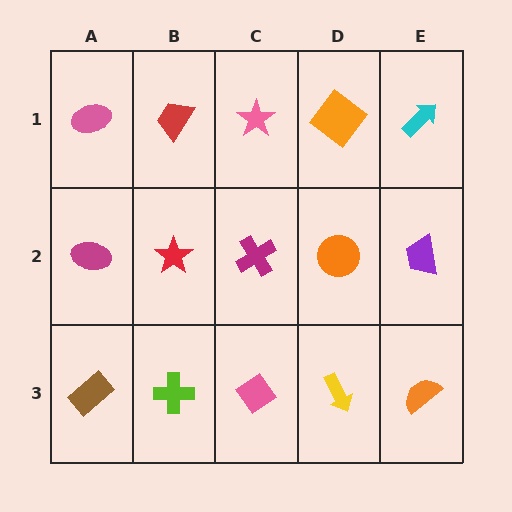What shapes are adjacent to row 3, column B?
A red star (row 2, column B), a brown rectangle (row 3, column A), a pink diamond (row 3, column C).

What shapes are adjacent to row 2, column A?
A pink ellipse (row 1, column A), a brown rectangle (row 3, column A), a red star (row 2, column B).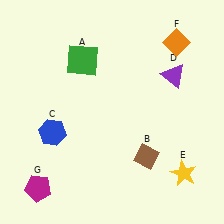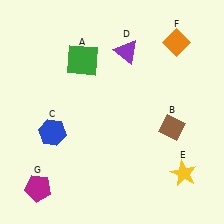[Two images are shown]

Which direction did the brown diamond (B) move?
The brown diamond (B) moved up.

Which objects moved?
The objects that moved are: the brown diamond (B), the purple triangle (D).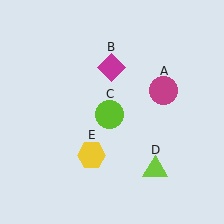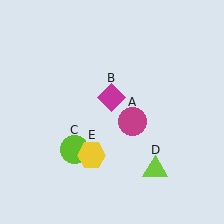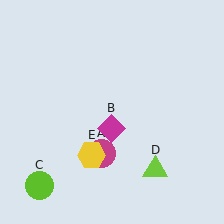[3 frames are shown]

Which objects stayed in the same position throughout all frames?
Lime triangle (object D) and yellow hexagon (object E) remained stationary.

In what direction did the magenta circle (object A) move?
The magenta circle (object A) moved down and to the left.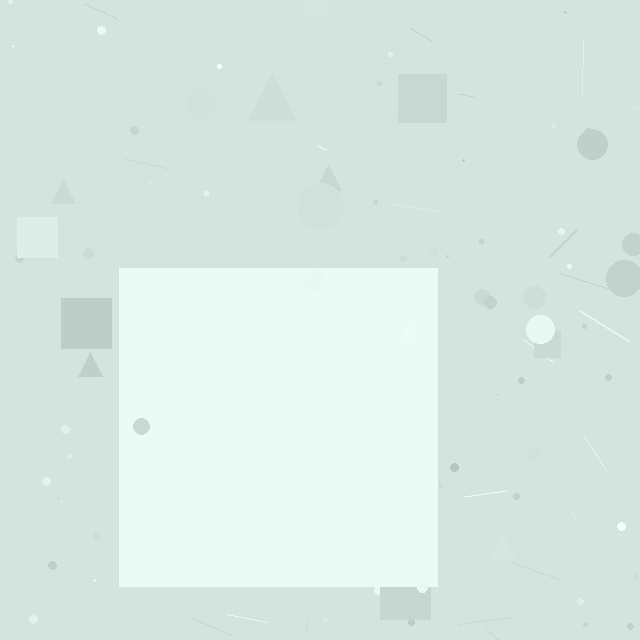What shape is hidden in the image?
A square is hidden in the image.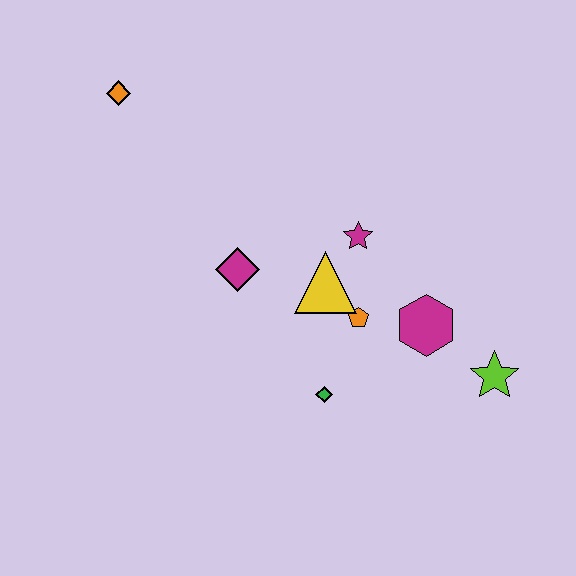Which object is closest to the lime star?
The magenta hexagon is closest to the lime star.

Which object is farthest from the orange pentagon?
The orange diamond is farthest from the orange pentagon.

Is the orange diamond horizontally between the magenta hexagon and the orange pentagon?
No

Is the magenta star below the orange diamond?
Yes